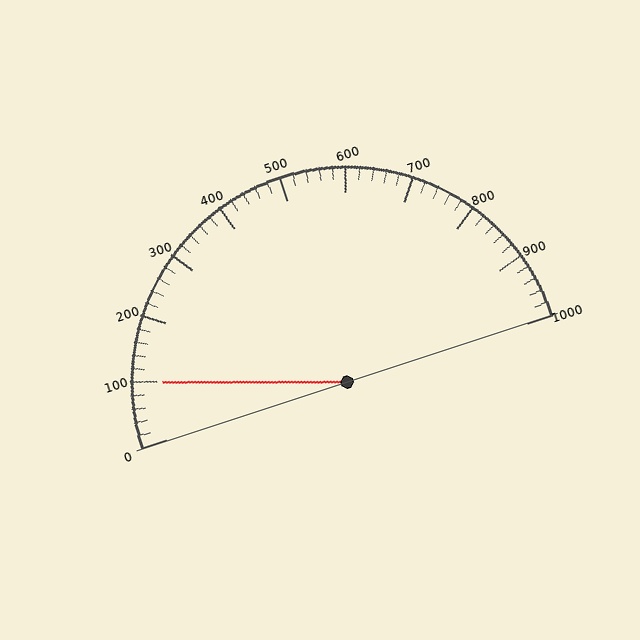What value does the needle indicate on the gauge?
The needle indicates approximately 100.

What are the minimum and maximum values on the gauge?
The gauge ranges from 0 to 1000.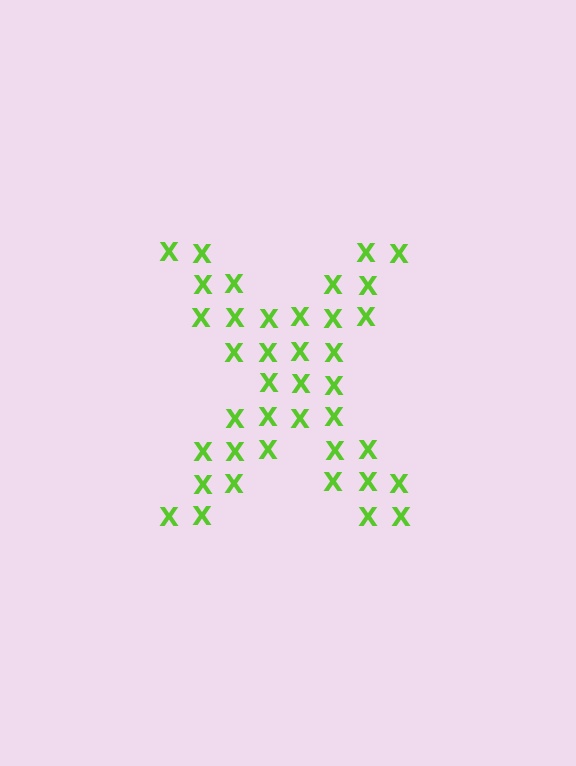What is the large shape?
The large shape is the letter X.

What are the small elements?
The small elements are letter X's.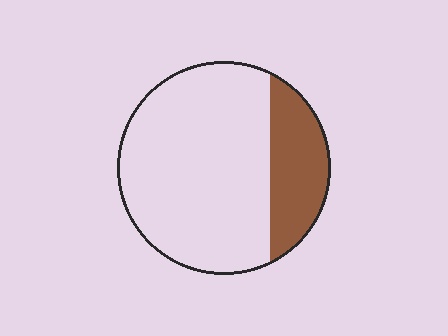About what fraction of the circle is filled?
About one quarter (1/4).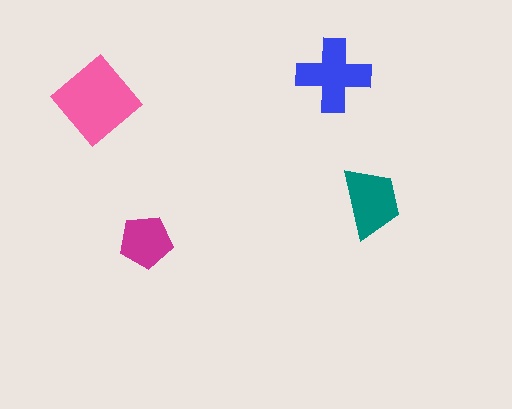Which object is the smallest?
The magenta pentagon.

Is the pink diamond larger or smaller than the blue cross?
Larger.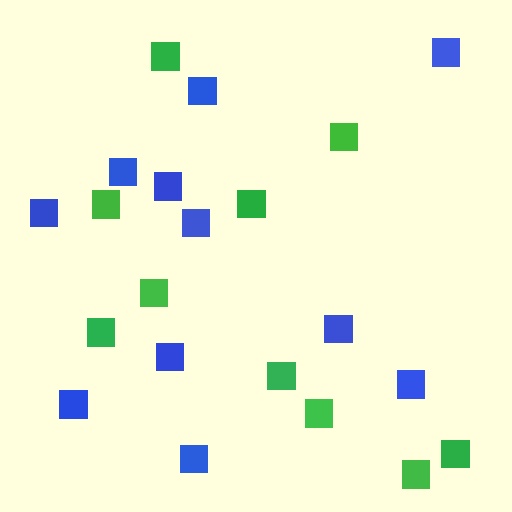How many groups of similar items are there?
There are 2 groups: one group of blue squares (11) and one group of green squares (10).